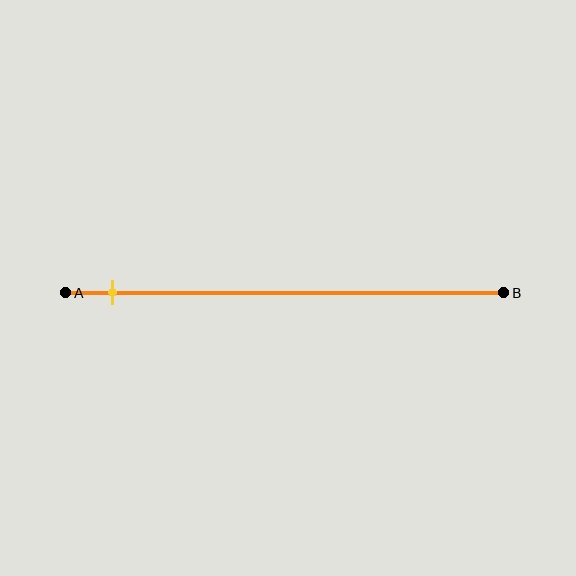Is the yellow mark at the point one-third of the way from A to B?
No, the mark is at about 10% from A, not at the 33% one-third point.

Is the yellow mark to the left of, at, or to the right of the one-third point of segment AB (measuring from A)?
The yellow mark is to the left of the one-third point of segment AB.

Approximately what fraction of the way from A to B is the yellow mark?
The yellow mark is approximately 10% of the way from A to B.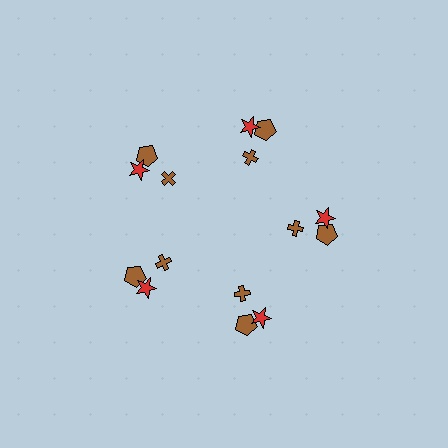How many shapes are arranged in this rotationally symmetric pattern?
There are 15 shapes, arranged in 5 groups of 3.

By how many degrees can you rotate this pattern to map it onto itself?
The pattern maps onto itself every 72 degrees of rotation.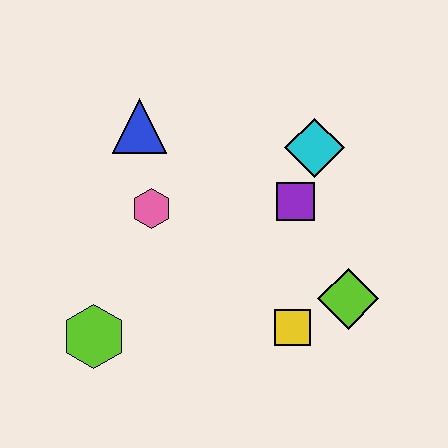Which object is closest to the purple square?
The cyan diamond is closest to the purple square.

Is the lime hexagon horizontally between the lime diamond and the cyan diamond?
No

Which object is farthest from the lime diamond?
The blue triangle is farthest from the lime diamond.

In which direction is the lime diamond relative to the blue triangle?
The lime diamond is to the right of the blue triangle.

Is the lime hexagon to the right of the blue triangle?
No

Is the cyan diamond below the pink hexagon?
No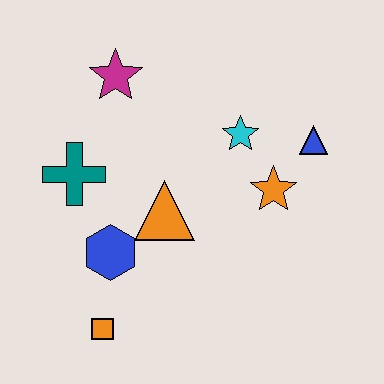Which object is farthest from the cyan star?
The orange square is farthest from the cyan star.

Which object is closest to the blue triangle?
The orange star is closest to the blue triangle.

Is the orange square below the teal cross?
Yes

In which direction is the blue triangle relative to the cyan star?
The blue triangle is to the right of the cyan star.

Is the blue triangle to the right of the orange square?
Yes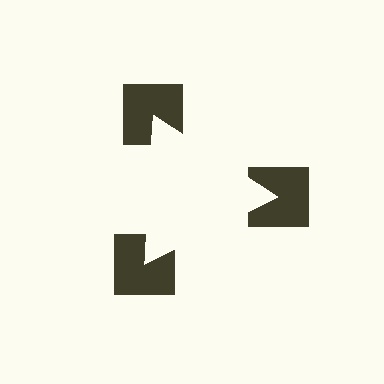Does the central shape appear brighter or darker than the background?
It typically appears slightly brighter than the background, even though no actual brightness change is drawn.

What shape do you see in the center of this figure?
An illusory triangle — its edges are inferred from the aligned wedge cuts in the notched squares, not physically drawn.